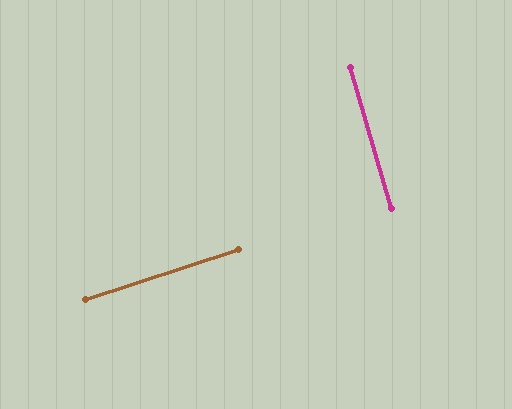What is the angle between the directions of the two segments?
Approximately 88 degrees.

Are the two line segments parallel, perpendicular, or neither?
Perpendicular — they meet at approximately 88°.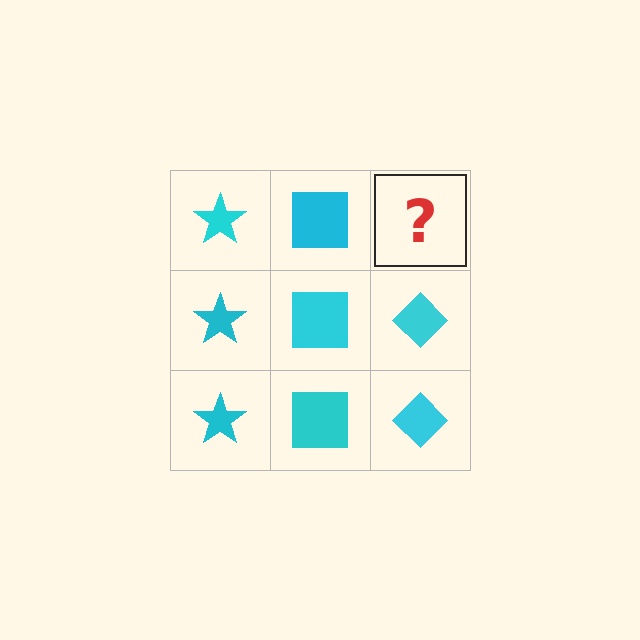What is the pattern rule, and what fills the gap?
The rule is that each column has a consistent shape. The gap should be filled with a cyan diamond.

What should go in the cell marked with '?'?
The missing cell should contain a cyan diamond.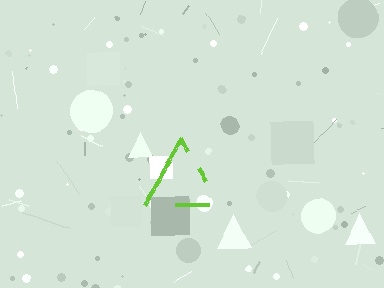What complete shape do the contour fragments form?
The contour fragments form a triangle.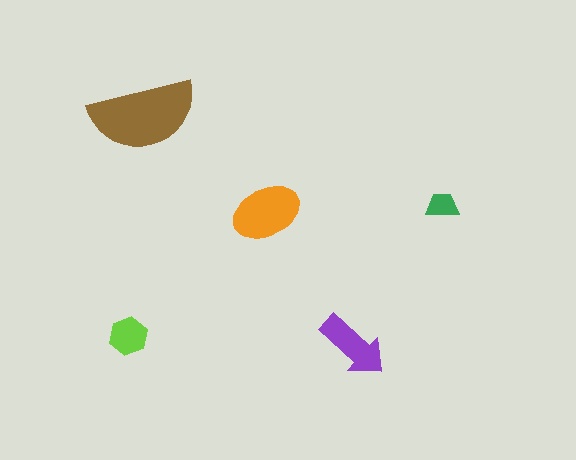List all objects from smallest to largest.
The green trapezoid, the lime hexagon, the purple arrow, the orange ellipse, the brown semicircle.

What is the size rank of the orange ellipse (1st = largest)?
2nd.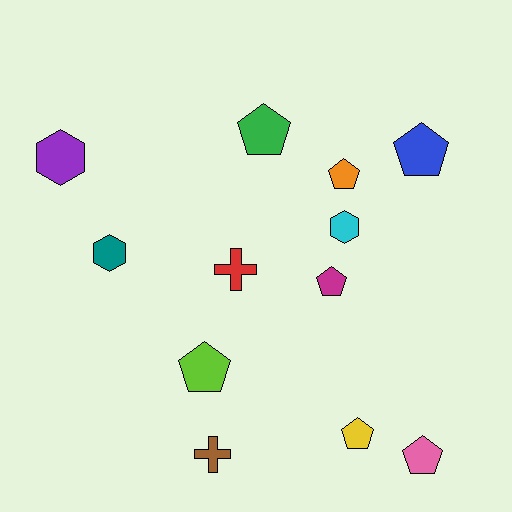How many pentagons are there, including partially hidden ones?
There are 7 pentagons.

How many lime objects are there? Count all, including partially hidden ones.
There is 1 lime object.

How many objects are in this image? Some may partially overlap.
There are 12 objects.